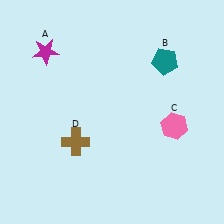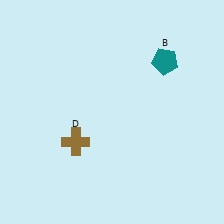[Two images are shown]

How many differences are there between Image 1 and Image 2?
There are 2 differences between the two images.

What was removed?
The pink hexagon (C), the magenta star (A) were removed in Image 2.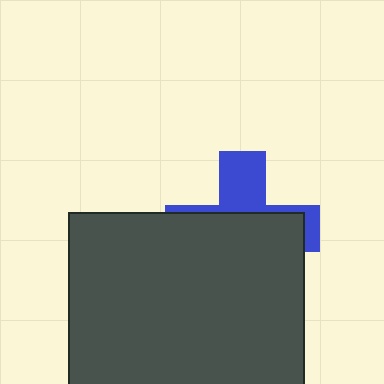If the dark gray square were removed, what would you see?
You would see the complete blue cross.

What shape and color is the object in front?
The object in front is a dark gray square.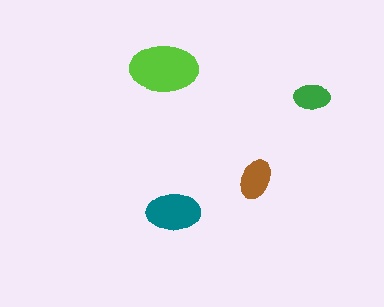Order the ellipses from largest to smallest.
the lime one, the teal one, the brown one, the green one.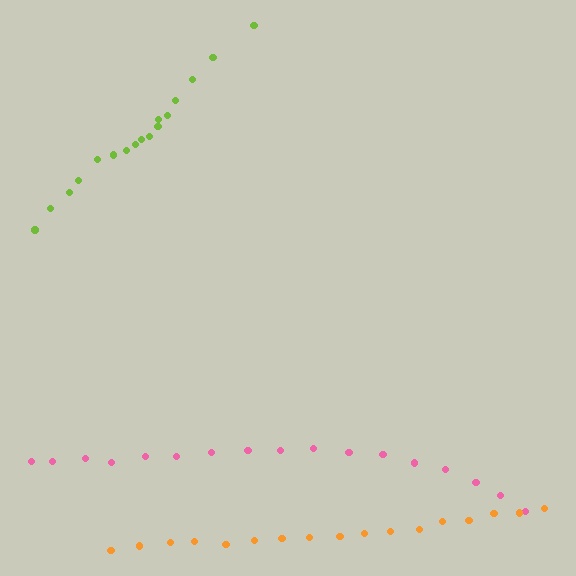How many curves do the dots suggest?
There are 3 distinct paths.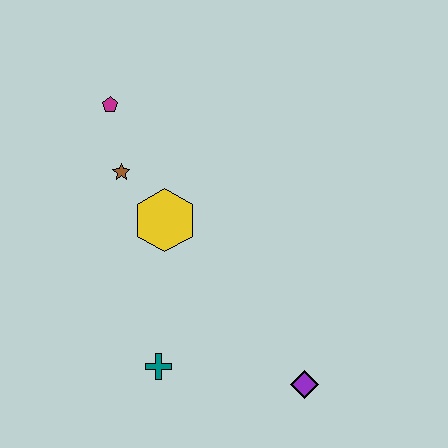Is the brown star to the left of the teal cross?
Yes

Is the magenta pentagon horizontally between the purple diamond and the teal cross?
No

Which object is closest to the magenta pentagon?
The brown star is closest to the magenta pentagon.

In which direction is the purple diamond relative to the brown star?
The purple diamond is below the brown star.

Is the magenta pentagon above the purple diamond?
Yes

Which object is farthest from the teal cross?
The magenta pentagon is farthest from the teal cross.